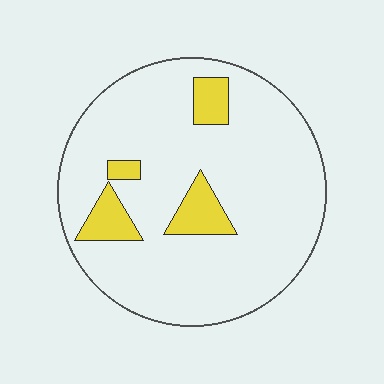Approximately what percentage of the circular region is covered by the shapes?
Approximately 10%.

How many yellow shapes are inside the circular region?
4.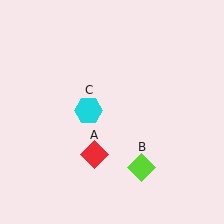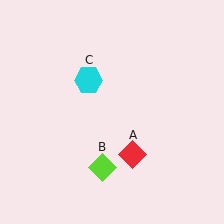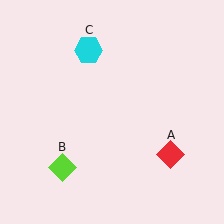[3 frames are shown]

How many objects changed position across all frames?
3 objects changed position: red diamond (object A), lime diamond (object B), cyan hexagon (object C).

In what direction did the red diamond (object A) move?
The red diamond (object A) moved right.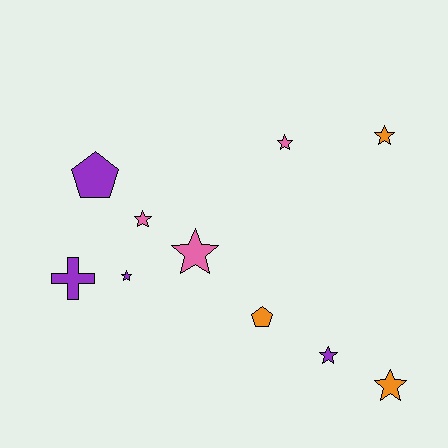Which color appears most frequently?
Purple, with 4 objects.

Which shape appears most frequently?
Star, with 7 objects.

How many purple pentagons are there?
There is 1 purple pentagon.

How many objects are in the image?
There are 10 objects.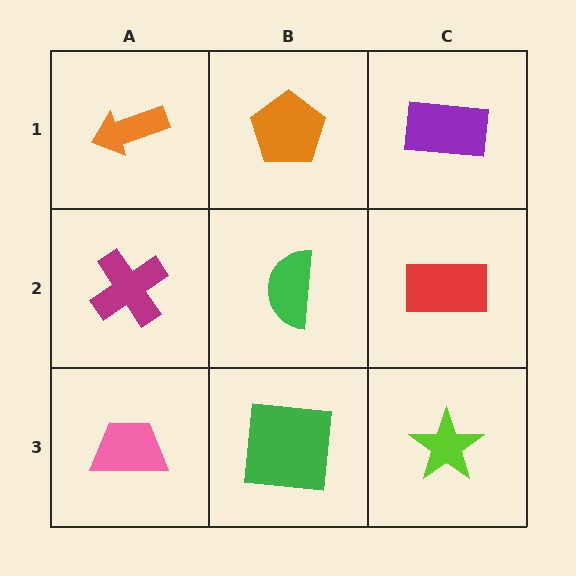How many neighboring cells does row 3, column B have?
3.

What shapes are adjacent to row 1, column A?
A magenta cross (row 2, column A), an orange pentagon (row 1, column B).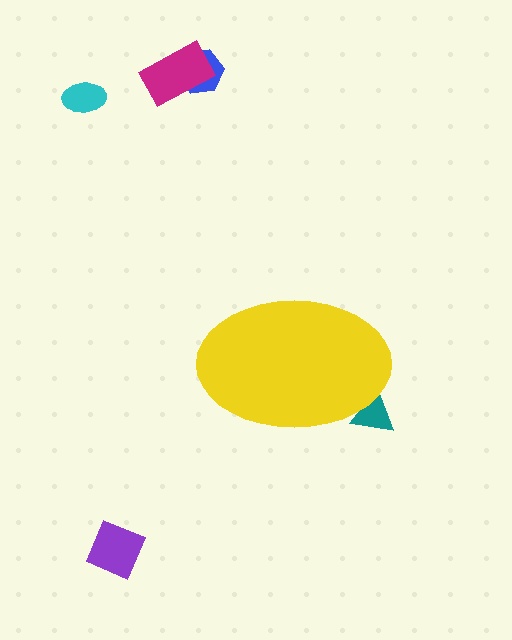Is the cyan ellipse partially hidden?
No, the cyan ellipse is fully visible.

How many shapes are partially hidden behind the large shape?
1 shape is partially hidden.